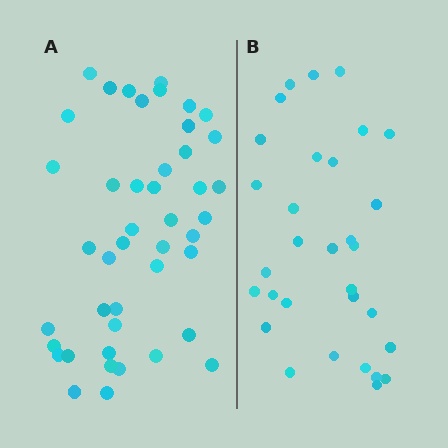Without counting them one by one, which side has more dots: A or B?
Region A (the left region) has more dots.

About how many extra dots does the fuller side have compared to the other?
Region A has approximately 15 more dots than region B.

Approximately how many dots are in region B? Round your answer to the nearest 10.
About 30 dots. (The exact count is 31, which rounds to 30.)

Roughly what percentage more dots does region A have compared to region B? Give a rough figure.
About 40% more.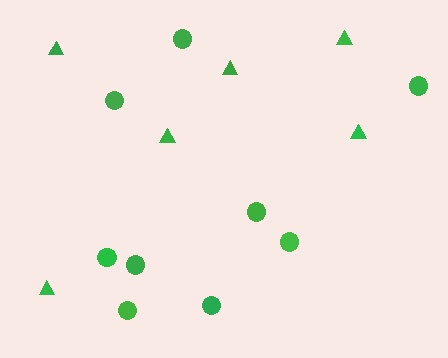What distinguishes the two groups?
There are 2 groups: one group of triangles (6) and one group of circles (9).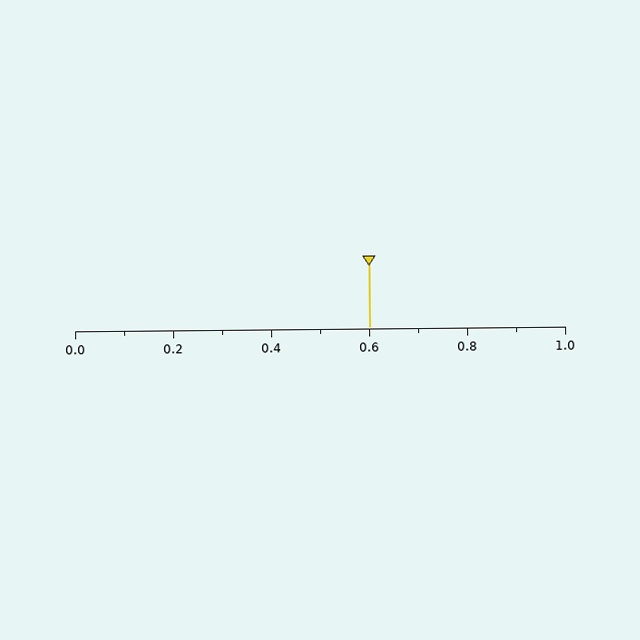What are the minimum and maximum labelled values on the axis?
The axis runs from 0.0 to 1.0.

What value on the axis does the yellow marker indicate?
The marker indicates approximately 0.6.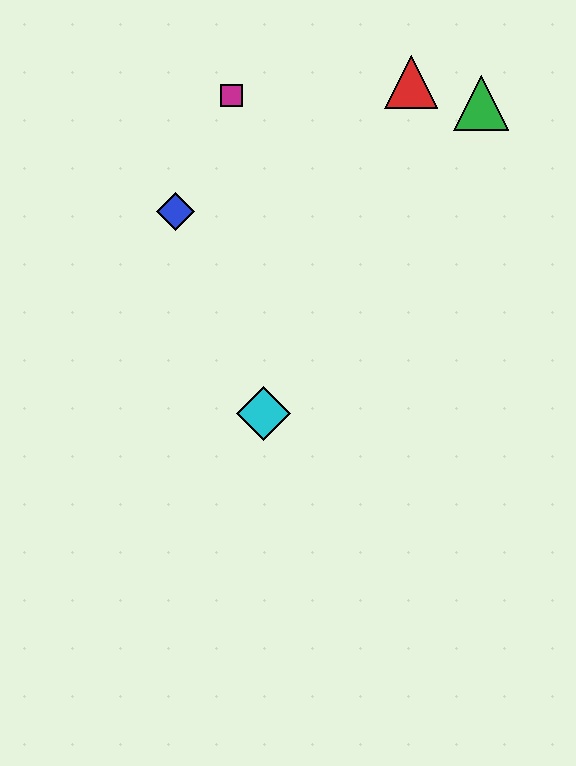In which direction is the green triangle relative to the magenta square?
The green triangle is to the right of the magenta square.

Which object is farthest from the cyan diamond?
The green triangle is farthest from the cyan diamond.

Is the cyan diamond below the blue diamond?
Yes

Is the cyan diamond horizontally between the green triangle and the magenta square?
Yes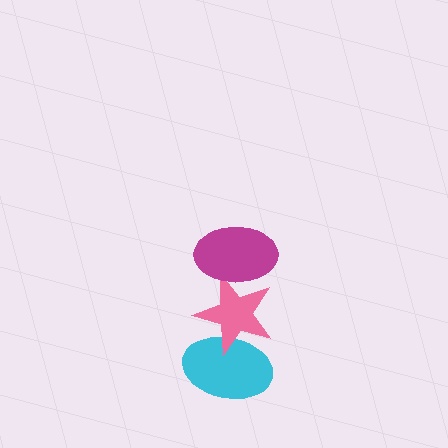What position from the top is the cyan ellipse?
The cyan ellipse is 3rd from the top.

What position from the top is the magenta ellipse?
The magenta ellipse is 1st from the top.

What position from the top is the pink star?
The pink star is 2nd from the top.